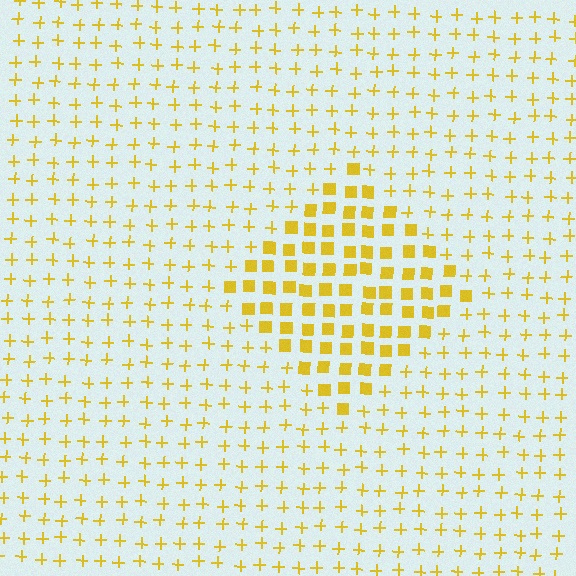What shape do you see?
I see a diamond.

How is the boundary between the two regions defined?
The boundary is defined by a change in element shape: squares inside vs. plus signs outside. All elements share the same color and spacing.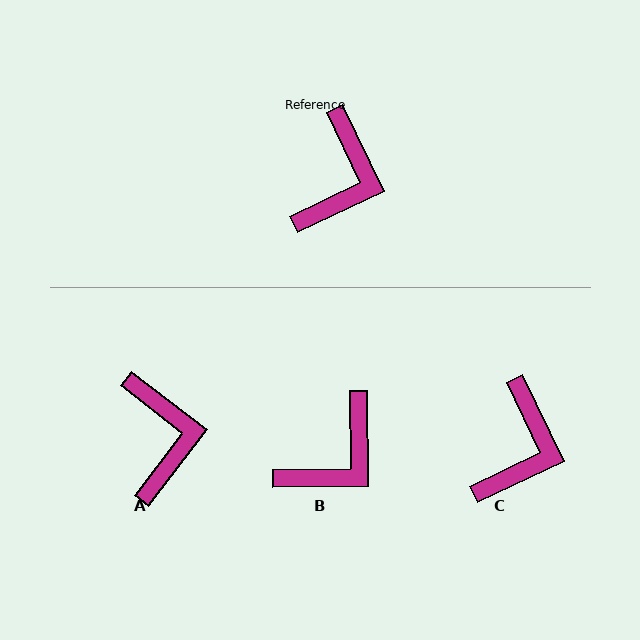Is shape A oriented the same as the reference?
No, it is off by about 27 degrees.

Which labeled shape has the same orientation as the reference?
C.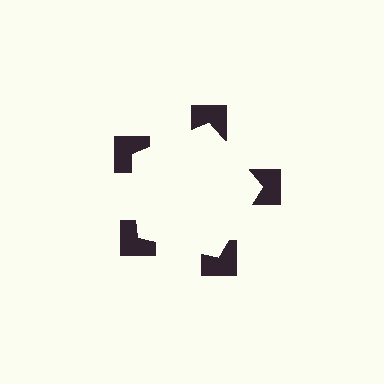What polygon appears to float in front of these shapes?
An illusory pentagon — its edges are inferred from the aligned wedge cuts in the notched squares, not physically drawn.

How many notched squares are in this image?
There are 5 — one at each vertex of the illusory pentagon.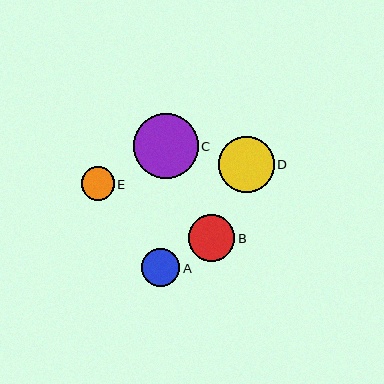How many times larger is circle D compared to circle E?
Circle D is approximately 1.7 times the size of circle E.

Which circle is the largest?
Circle C is the largest with a size of approximately 65 pixels.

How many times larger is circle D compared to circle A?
Circle D is approximately 1.5 times the size of circle A.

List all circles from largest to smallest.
From largest to smallest: C, D, B, A, E.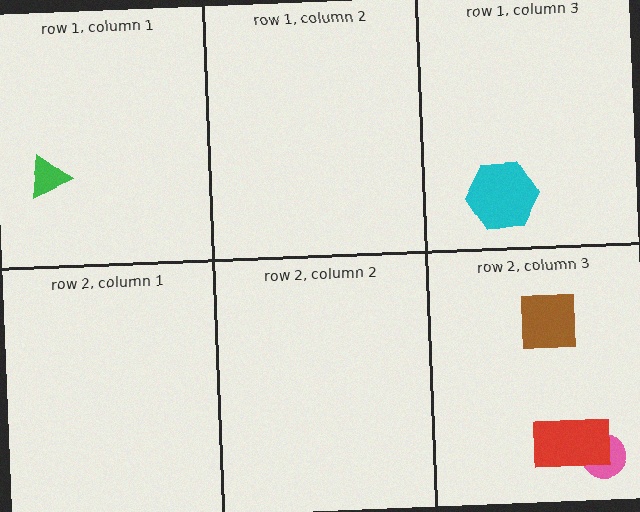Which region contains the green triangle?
The row 1, column 1 region.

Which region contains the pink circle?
The row 2, column 3 region.